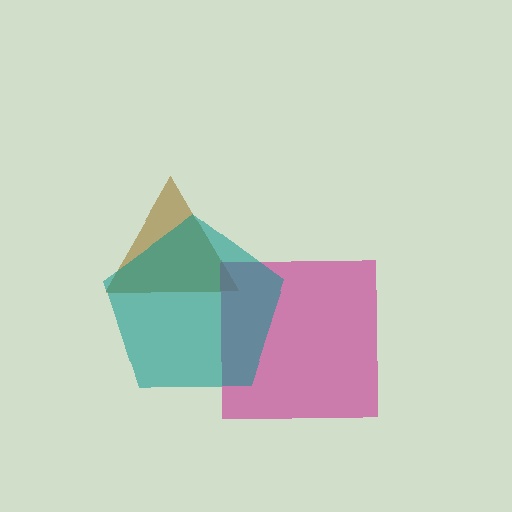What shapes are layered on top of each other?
The layered shapes are: a brown triangle, a magenta square, a teal pentagon.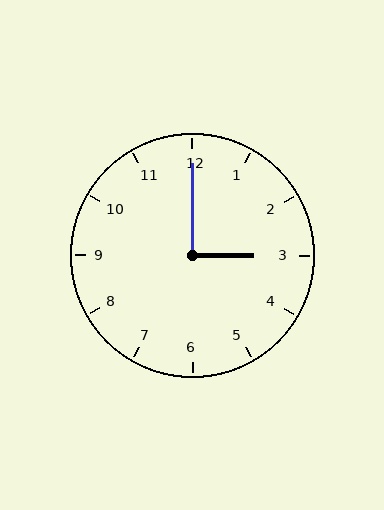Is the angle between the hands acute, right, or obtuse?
It is right.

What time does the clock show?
3:00.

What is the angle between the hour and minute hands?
Approximately 90 degrees.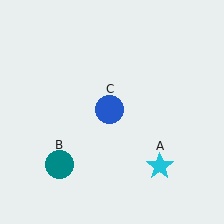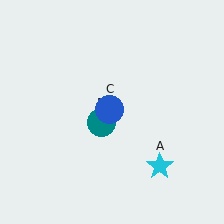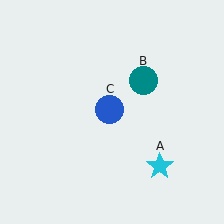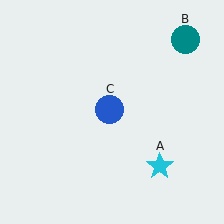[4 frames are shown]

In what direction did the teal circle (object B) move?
The teal circle (object B) moved up and to the right.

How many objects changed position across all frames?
1 object changed position: teal circle (object B).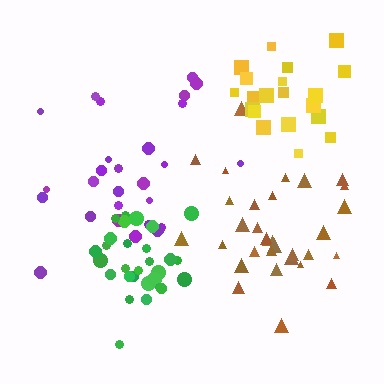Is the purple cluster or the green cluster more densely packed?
Green.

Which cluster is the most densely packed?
Green.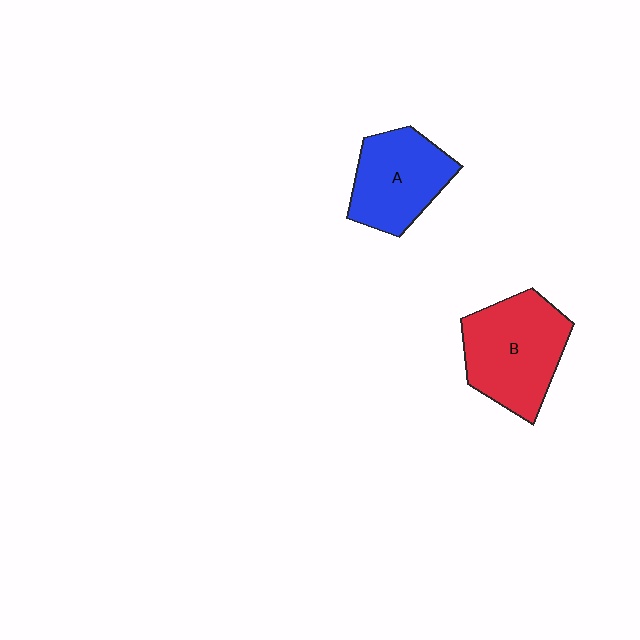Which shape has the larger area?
Shape B (red).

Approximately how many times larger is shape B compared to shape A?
Approximately 1.2 times.